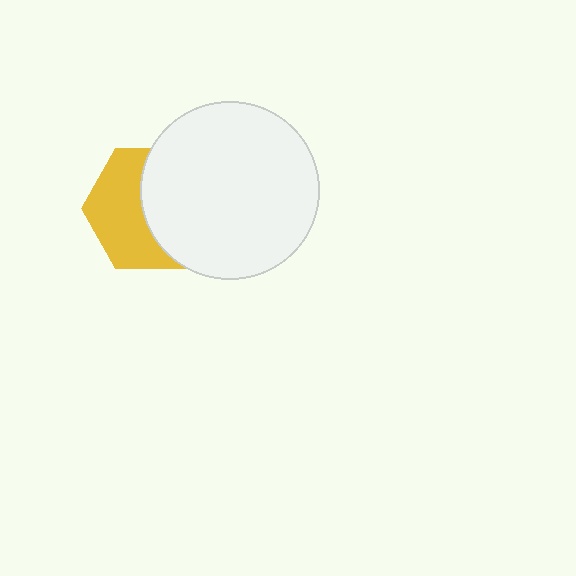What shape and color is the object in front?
The object in front is a white circle.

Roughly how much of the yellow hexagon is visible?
About half of it is visible (roughly 50%).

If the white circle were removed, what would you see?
You would see the complete yellow hexagon.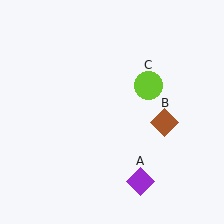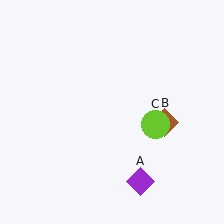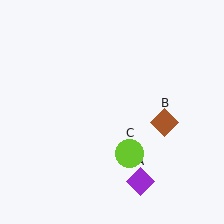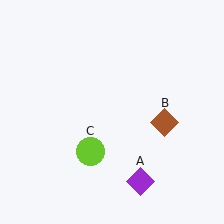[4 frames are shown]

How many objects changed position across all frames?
1 object changed position: lime circle (object C).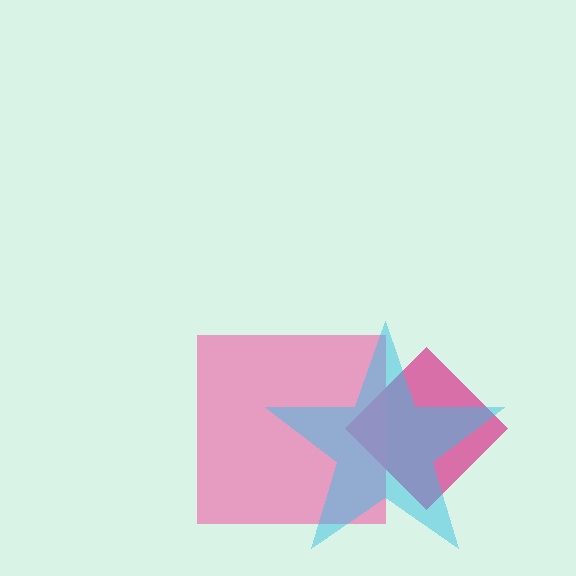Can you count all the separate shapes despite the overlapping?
Yes, there are 3 separate shapes.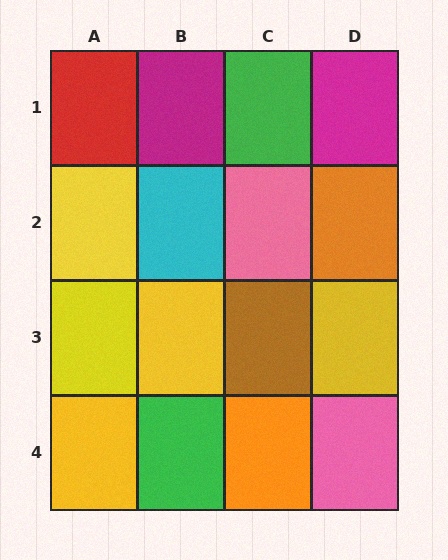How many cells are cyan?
1 cell is cyan.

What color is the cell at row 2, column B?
Cyan.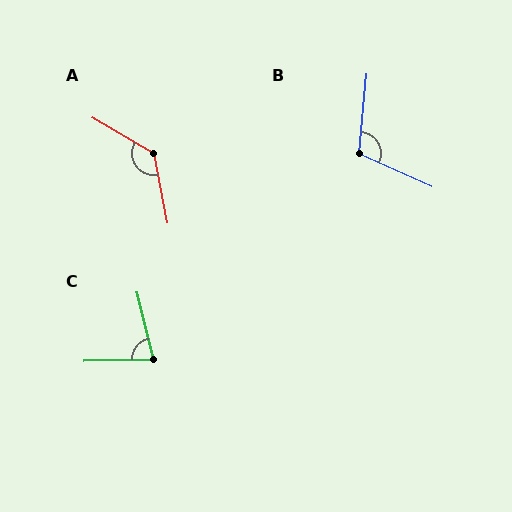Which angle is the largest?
A, at approximately 131 degrees.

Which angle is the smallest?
C, at approximately 77 degrees.